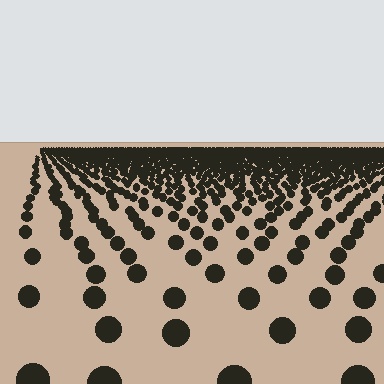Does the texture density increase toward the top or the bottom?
Density increases toward the top.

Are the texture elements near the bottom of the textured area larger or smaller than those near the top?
Larger. Near the bottom, elements are closer to the viewer and appear at a bigger on-screen size.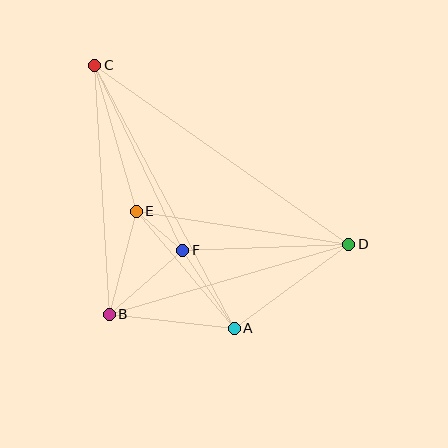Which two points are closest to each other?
Points E and F are closest to each other.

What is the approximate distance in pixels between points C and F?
The distance between C and F is approximately 205 pixels.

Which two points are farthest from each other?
Points C and D are farthest from each other.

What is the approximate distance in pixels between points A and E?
The distance between A and E is approximately 153 pixels.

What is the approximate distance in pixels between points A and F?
The distance between A and F is approximately 94 pixels.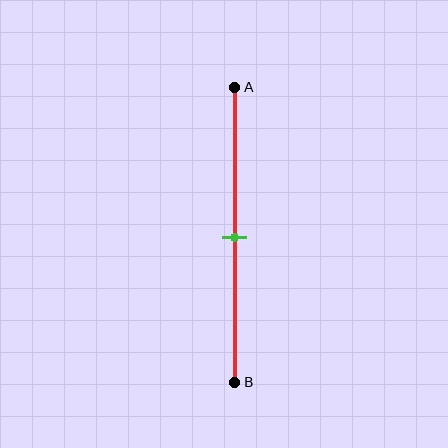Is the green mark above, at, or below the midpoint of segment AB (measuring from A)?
The green mark is approximately at the midpoint of segment AB.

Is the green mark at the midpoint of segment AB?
Yes, the mark is approximately at the midpoint.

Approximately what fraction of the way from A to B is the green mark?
The green mark is approximately 50% of the way from A to B.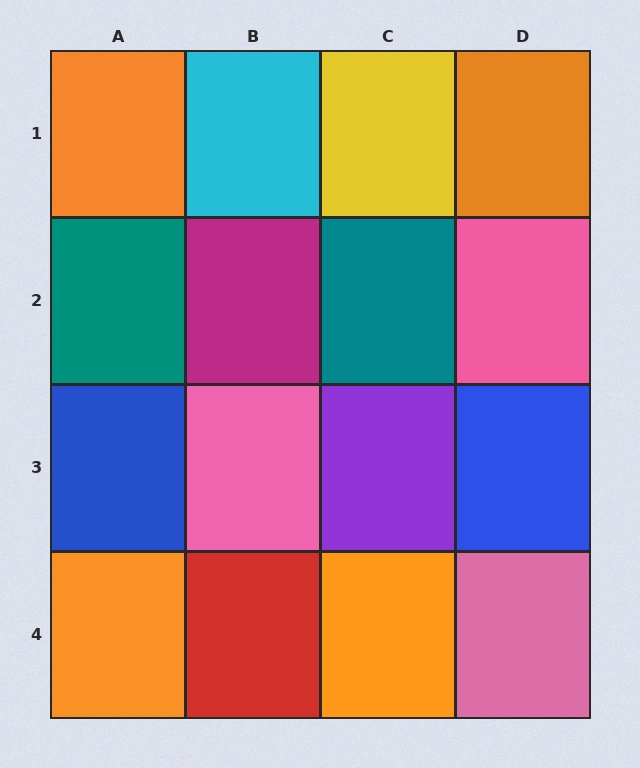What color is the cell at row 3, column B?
Pink.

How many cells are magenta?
1 cell is magenta.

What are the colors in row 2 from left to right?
Teal, magenta, teal, pink.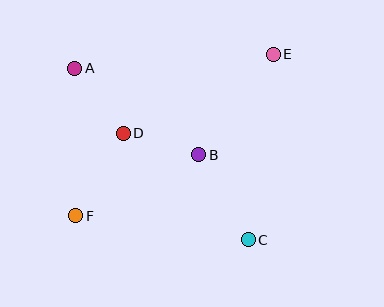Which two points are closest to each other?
Points B and D are closest to each other.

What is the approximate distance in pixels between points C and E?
The distance between C and E is approximately 187 pixels.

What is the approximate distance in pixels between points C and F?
The distance between C and F is approximately 174 pixels.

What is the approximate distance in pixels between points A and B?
The distance between A and B is approximately 151 pixels.